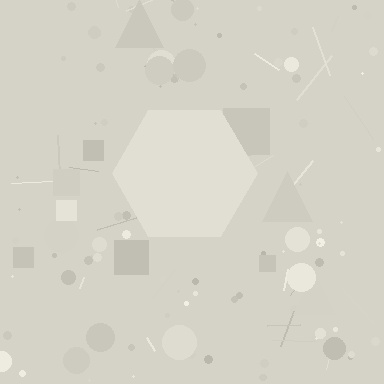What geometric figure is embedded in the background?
A hexagon is embedded in the background.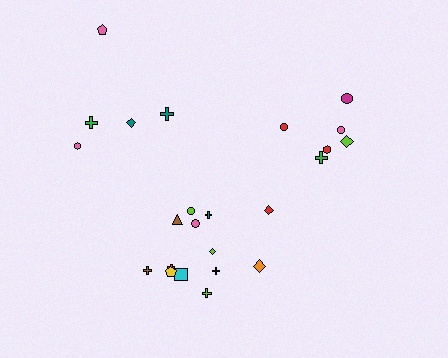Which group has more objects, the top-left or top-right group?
The top-right group.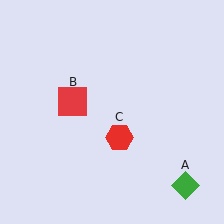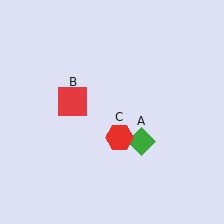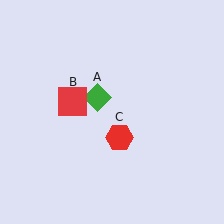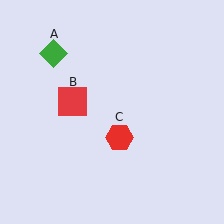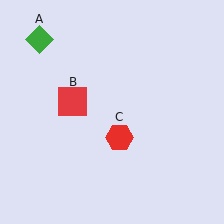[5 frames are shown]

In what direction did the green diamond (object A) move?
The green diamond (object A) moved up and to the left.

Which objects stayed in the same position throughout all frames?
Red square (object B) and red hexagon (object C) remained stationary.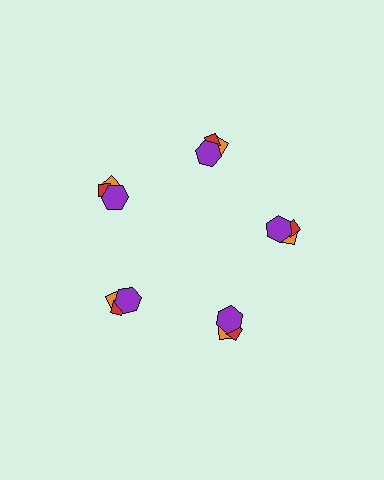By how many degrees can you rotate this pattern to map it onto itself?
The pattern maps onto itself every 72 degrees of rotation.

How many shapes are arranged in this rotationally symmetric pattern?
There are 15 shapes, arranged in 5 groups of 3.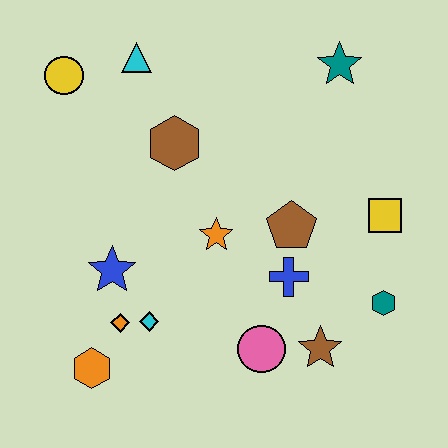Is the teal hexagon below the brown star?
No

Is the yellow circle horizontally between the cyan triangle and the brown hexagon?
No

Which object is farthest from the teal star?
The orange hexagon is farthest from the teal star.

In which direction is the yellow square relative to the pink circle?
The yellow square is above the pink circle.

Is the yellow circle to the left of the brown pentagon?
Yes